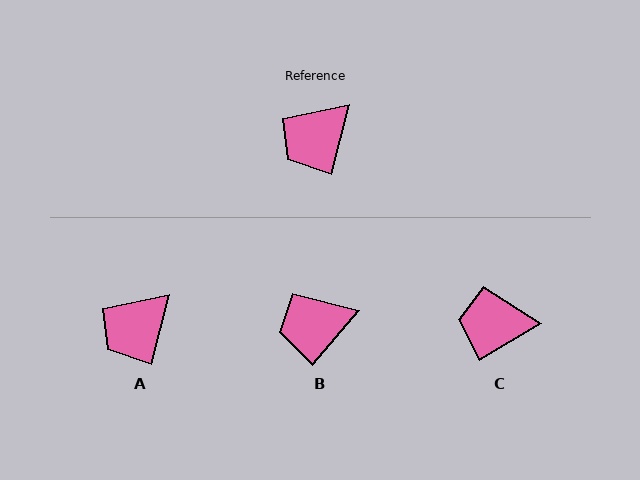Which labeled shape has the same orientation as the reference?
A.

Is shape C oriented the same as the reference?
No, it is off by about 44 degrees.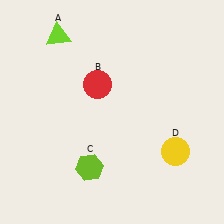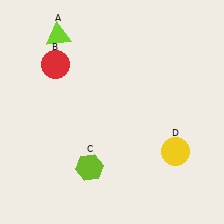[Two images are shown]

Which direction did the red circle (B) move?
The red circle (B) moved left.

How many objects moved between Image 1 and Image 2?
1 object moved between the two images.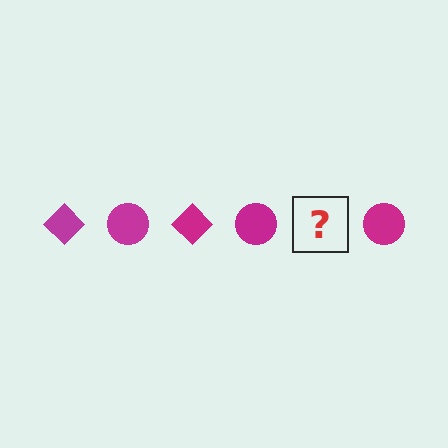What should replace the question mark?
The question mark should be replaced with a magenta diamond.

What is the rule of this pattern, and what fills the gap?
The rule is that the pattern cycles through diamond, circle shapes in magenta. The gap should be filled with a magenta diamond.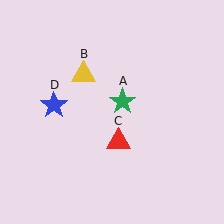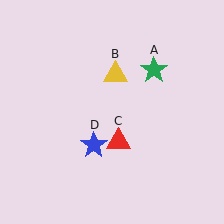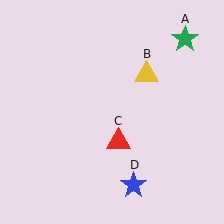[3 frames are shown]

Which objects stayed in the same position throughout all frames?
Red triangle (object C) remained stationary.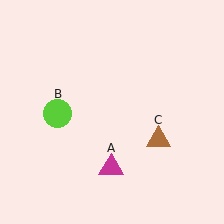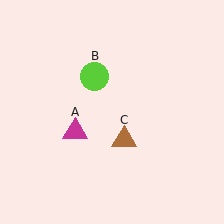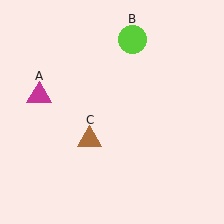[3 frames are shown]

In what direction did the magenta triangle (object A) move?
The magenta triangle (object A) moved up and to the left.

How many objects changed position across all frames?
3 objects changed position: magenta triangle (object A), lime circle (object B), brown triangle (object C).